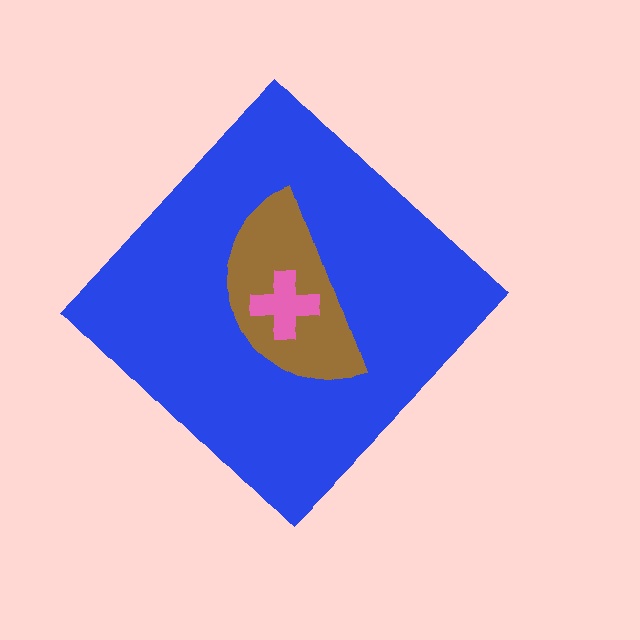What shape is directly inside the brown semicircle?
The pink cross.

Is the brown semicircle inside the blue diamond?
Yes.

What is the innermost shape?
The pink cross.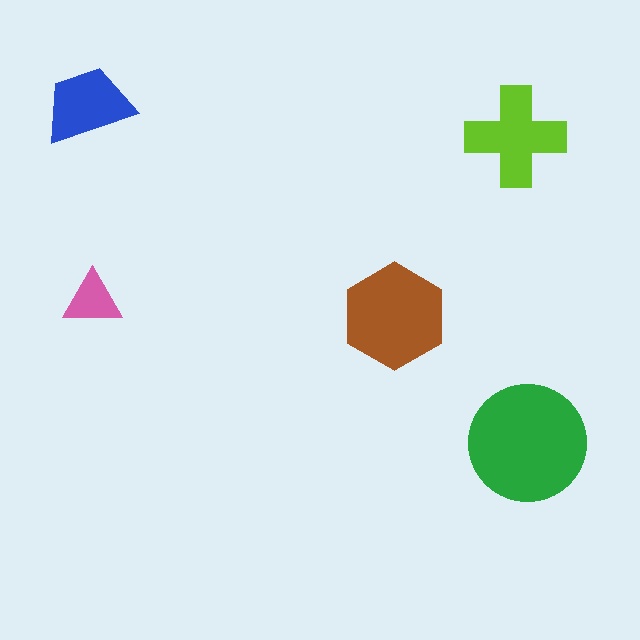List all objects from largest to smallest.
The green circle, the brown hexagon, the lime cross, the blue trapezoid, the pink triangle.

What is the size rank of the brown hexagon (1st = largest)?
2nd.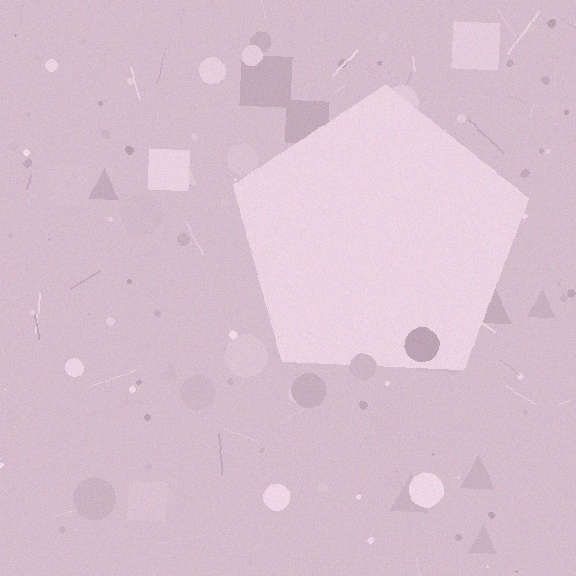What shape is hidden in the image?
A pentagon is hidden in the image.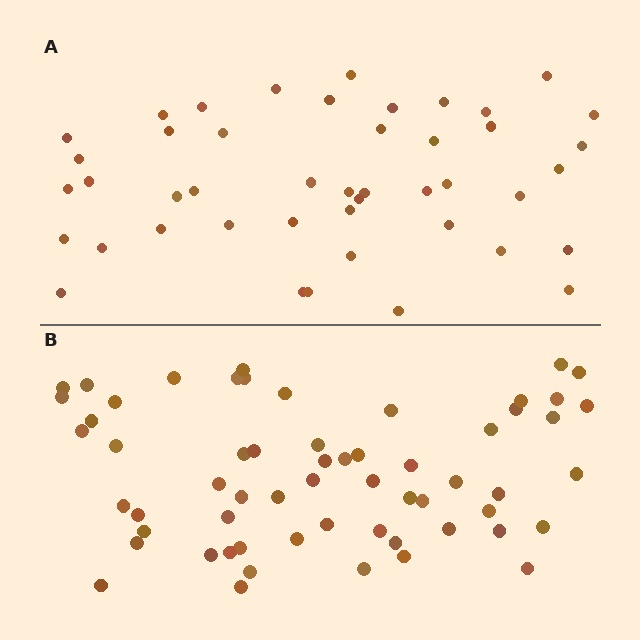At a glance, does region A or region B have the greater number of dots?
Region B (the bottom region) has more dots.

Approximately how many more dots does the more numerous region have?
Region B has approximately 15 more dots than region A.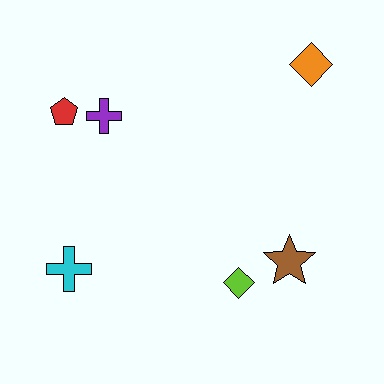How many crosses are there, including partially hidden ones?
There are 2 crosses.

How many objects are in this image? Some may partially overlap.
There are 6 objects.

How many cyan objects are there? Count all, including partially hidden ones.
There is 1 cyan object.